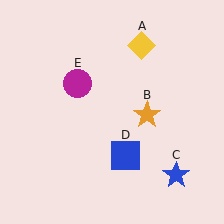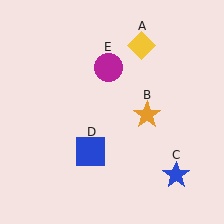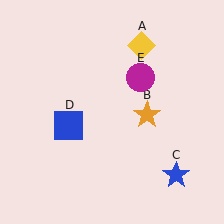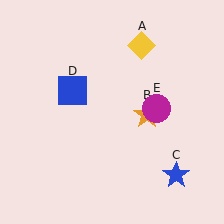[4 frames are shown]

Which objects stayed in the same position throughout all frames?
Yellow diamond (object A) and orange star (object B) and blue star (object C) remained stationary.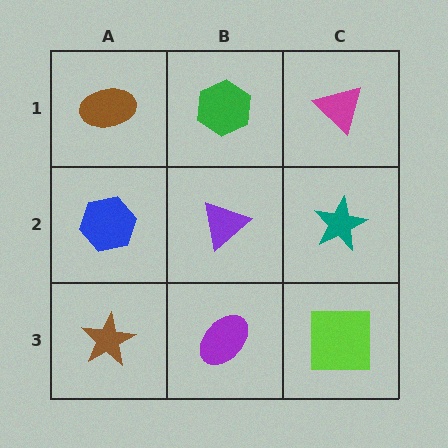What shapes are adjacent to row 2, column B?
A green hexagon (row 1, column B), a purple ellipse (row 3, column B), a blue hexagon (row 2, column A), a teal star (row 2, column C).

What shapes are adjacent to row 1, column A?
A blue hexagon (row 2, column A), a green hexagon (row 1, column B).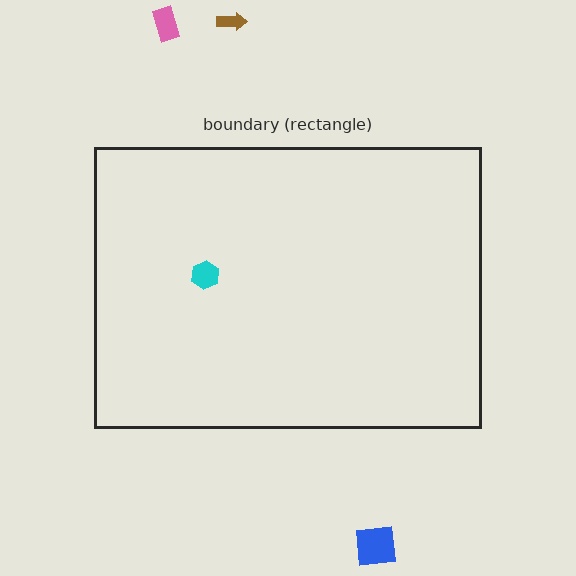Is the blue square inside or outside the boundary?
Outside.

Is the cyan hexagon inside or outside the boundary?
Inside.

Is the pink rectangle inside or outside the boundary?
Outside.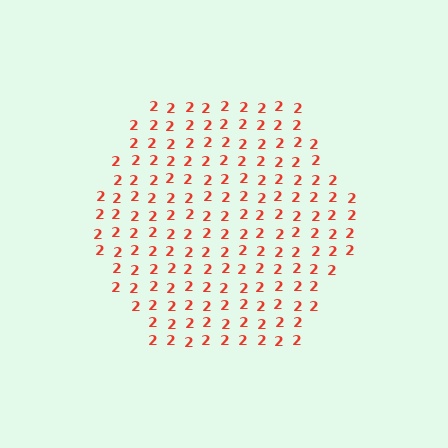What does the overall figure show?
The overall figure shows a hexagon.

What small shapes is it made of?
It is made of small digit 2's.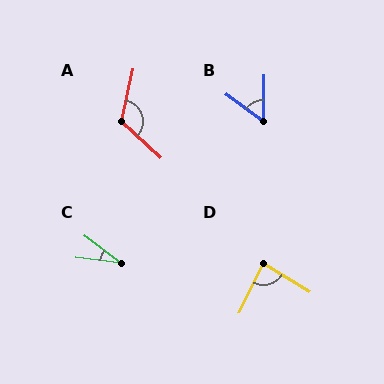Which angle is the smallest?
C, at approximately 29 degrees.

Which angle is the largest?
A, at approximately 121 degrees.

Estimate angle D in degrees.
Approximately 85 degrees.